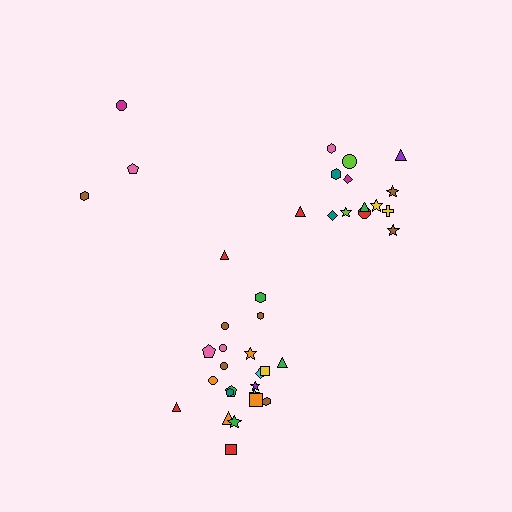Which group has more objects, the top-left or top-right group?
The top-right group.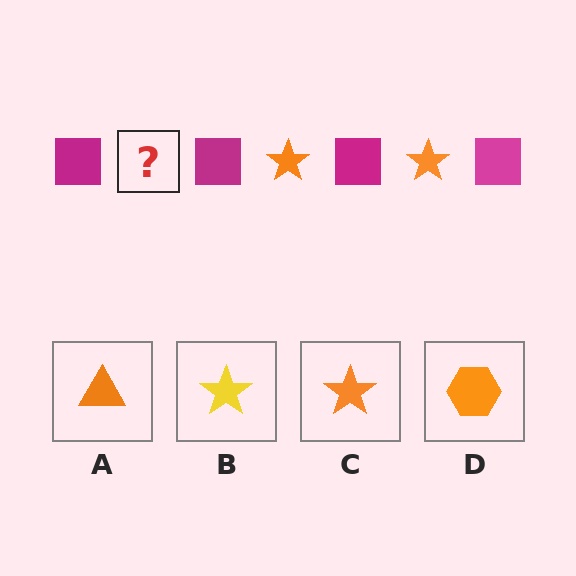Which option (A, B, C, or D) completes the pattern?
C.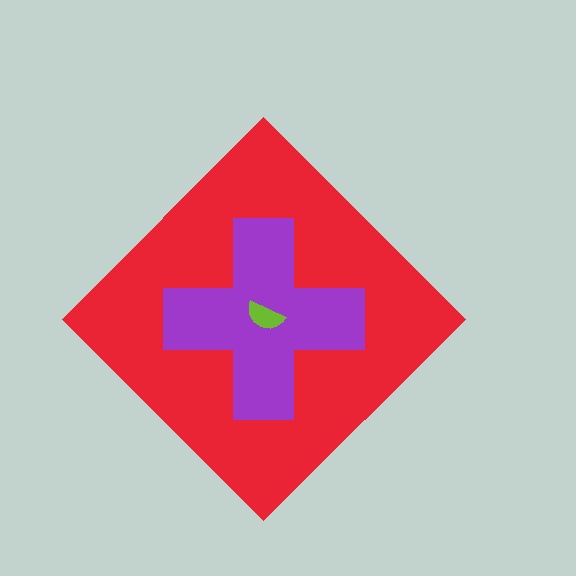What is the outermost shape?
The red diamond.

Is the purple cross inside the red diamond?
Yes.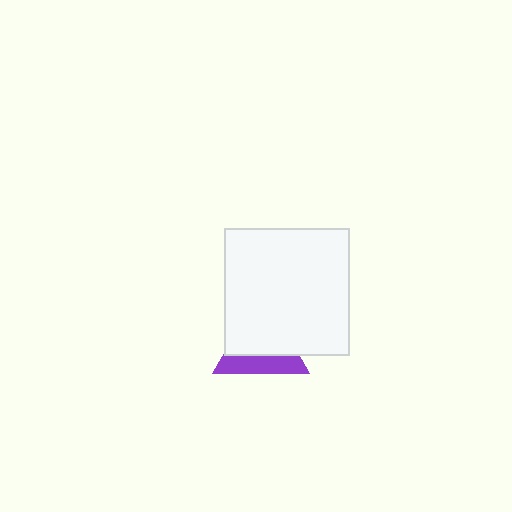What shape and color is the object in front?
The object in front is a white rectangle.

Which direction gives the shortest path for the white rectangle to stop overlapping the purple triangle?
Moving up gives the shortest separation.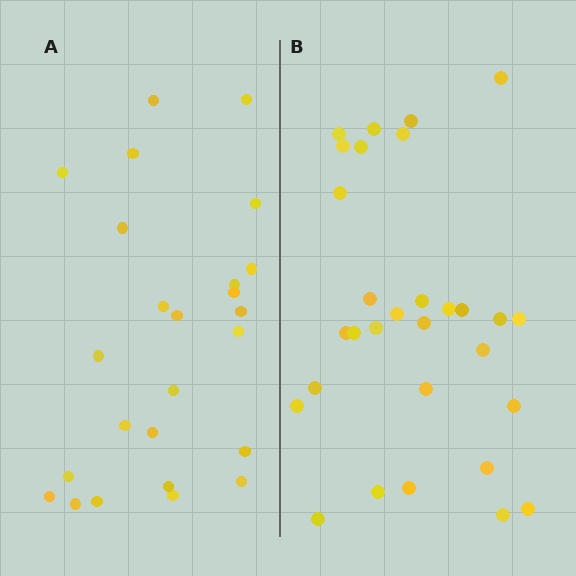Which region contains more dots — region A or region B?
Region B (the right region) has more dots.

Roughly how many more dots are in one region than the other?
Region B has about 5 more dots than region A.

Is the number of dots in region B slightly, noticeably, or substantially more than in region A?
Region B has only slightly more — the two regions are fairly close. The ratio is roughly 1.2 to 1.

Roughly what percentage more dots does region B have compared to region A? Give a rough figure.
About 20% more.